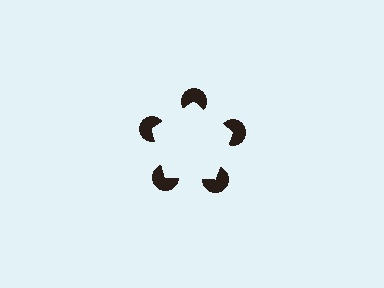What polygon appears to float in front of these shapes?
An illusory pentagon — its edges are inferred from the aligned wedge cuts in the pac-man discs, not physically drawn.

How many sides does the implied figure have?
5 sides.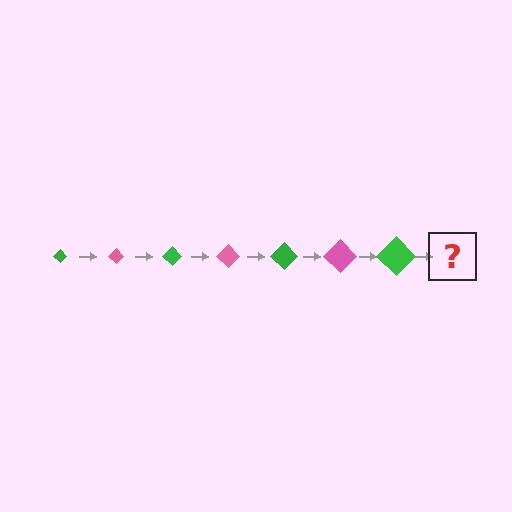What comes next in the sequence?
The next element should be a pink diamond, larger than the previous one.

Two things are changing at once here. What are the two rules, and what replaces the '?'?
The two rules are that the diamond grows larger each step and the color cycles through green and pink. The '?' should be a pink diamond, larger than the previous one.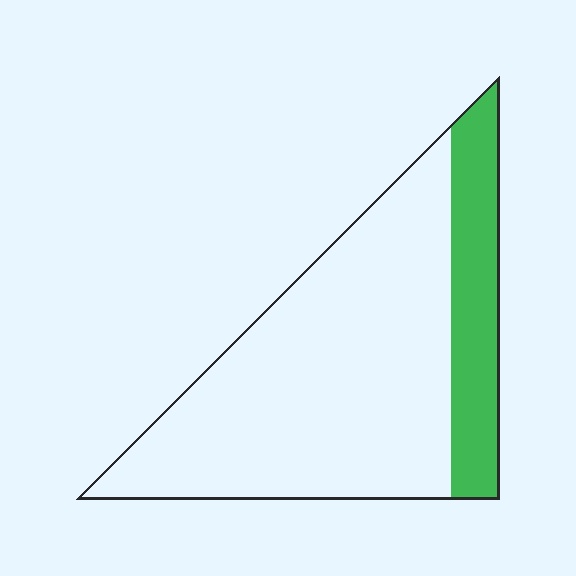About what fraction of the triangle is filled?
About one fifth (1/5).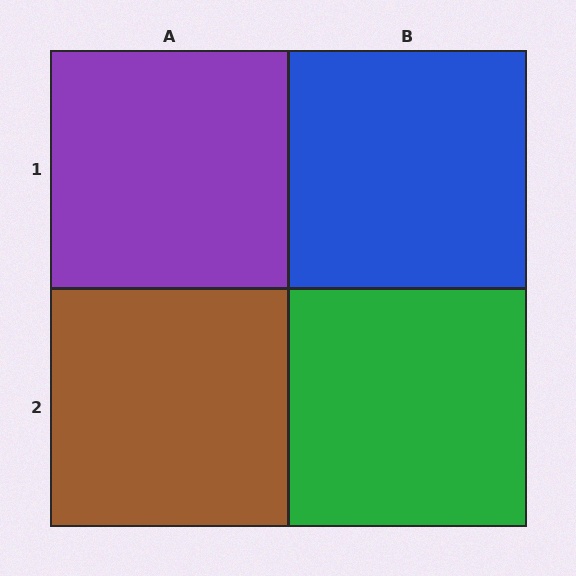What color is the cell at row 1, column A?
Purple.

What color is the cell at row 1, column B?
Blue.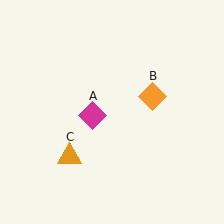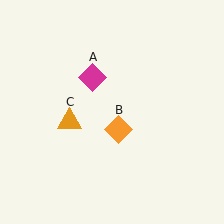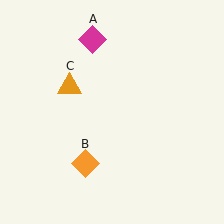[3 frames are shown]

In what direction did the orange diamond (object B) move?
The orange diamond (object B) moved down and to the left.